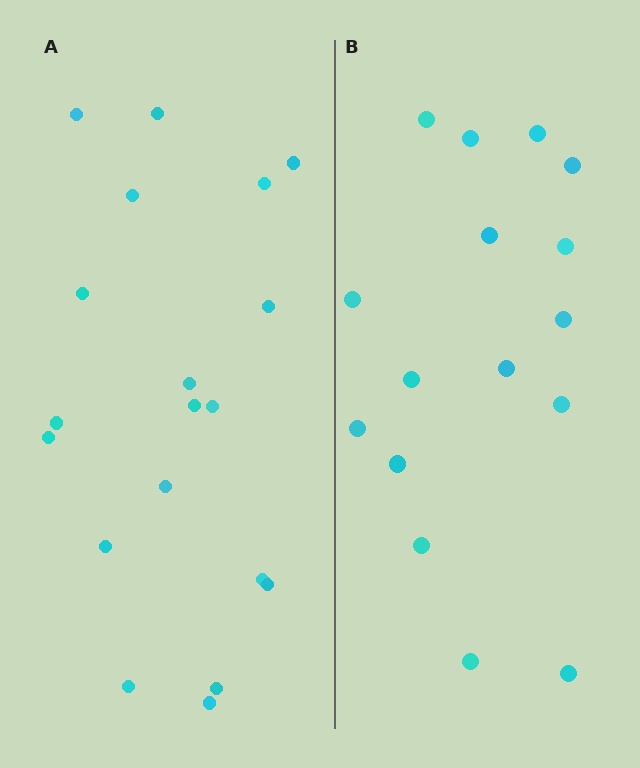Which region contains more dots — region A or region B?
Region A (the left region) has more dots.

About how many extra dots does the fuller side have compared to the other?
Region A has just a few more — roughly 2 or 3 more dots than region B.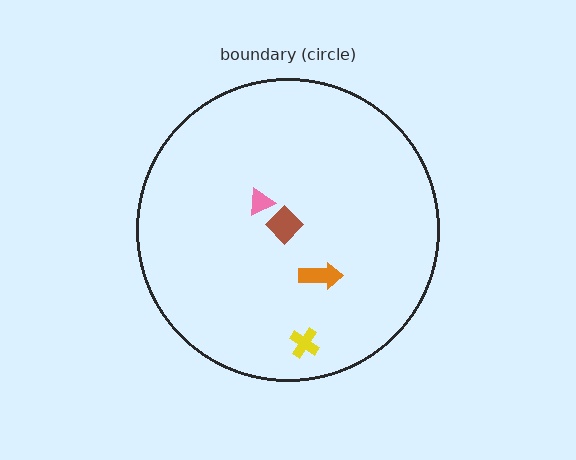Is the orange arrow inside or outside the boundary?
Inside.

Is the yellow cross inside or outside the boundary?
Inside.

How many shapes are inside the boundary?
4 inside, 0 outside.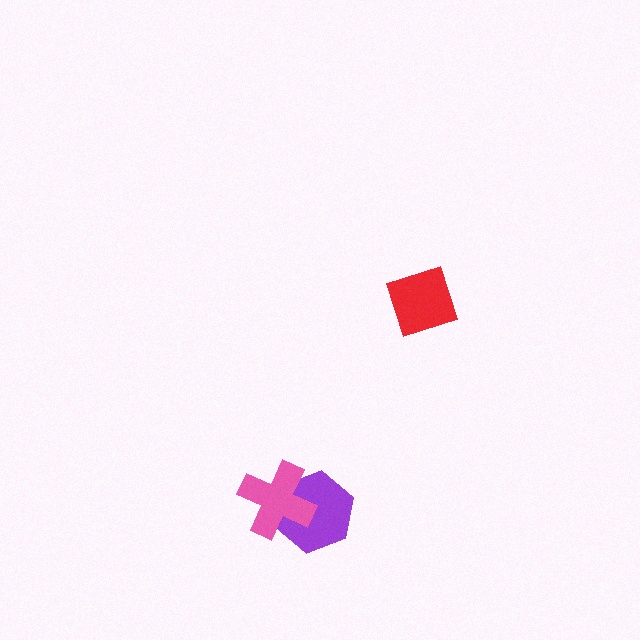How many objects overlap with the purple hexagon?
1 object overlaps with the purple hexagon.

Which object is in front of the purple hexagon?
The pink cross is in front of the purple hexagon.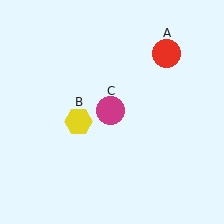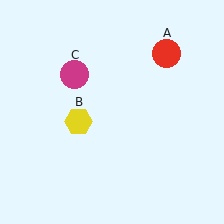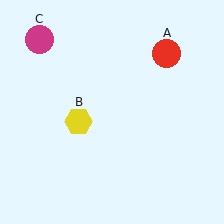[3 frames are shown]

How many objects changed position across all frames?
1 object changed position: magenta circle (object C).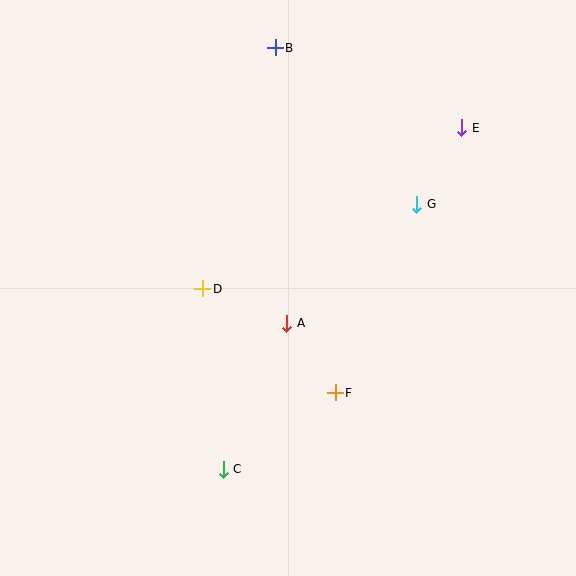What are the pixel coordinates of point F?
Point F is at (335, 393).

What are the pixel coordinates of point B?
Point B is at (275, 48).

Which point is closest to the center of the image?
Point A at (287, 323) is closest to the center.